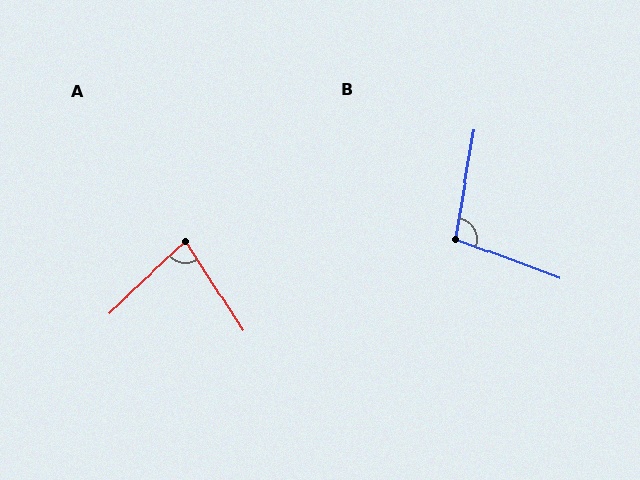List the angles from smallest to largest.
A (80°), B (101°).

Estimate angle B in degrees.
Approximately 101 degrees.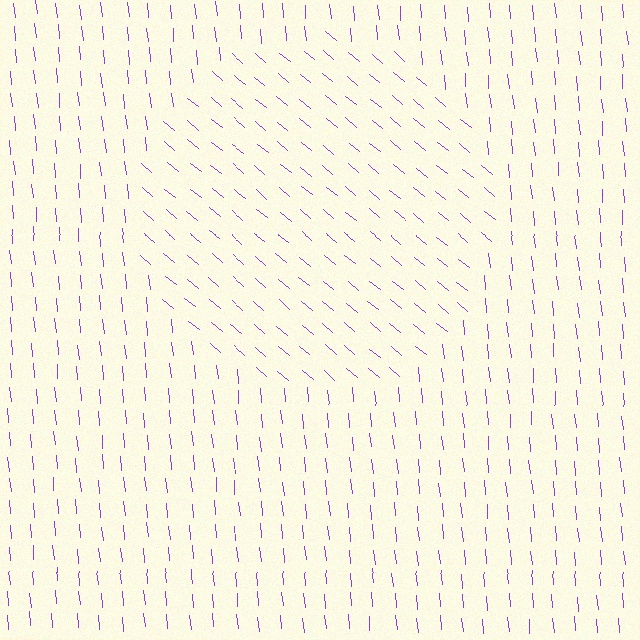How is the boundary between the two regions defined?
The boundary is defined purely by a change in line orientation (approximately 45 degrees difference). All lines are the same color and thickness.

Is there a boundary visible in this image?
Yes, there is a texture boundary formed by a change in line orientation.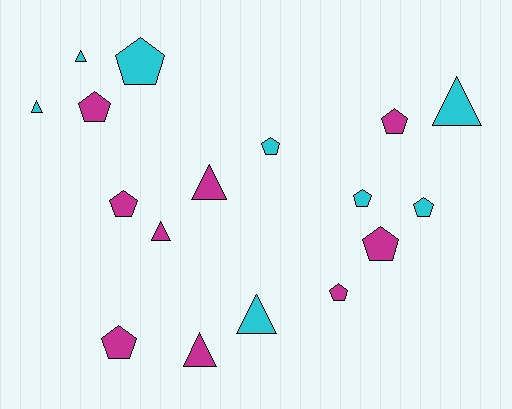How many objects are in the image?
There are 17 objects.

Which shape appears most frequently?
Pentagon, with 10 objects.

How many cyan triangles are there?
There are 4 cyan triangles.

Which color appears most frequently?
Magenta, with 9 objects.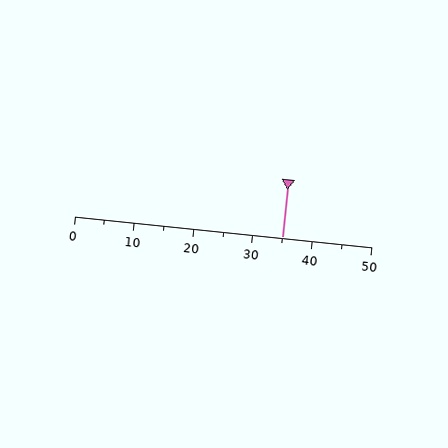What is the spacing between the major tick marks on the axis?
The major ticks are spaced 10 apart.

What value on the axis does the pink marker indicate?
The marker indicates approximately 35.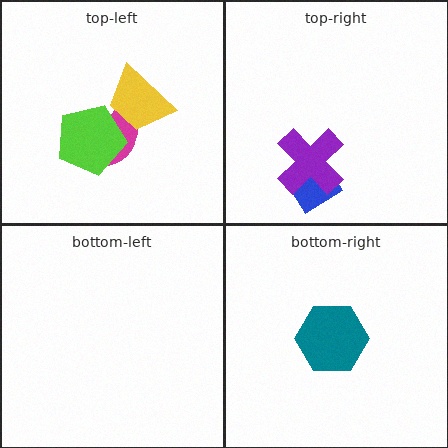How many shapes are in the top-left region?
3.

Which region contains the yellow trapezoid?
The top-left region.